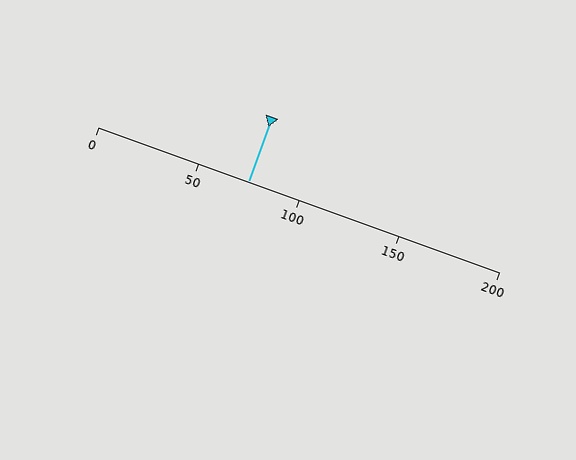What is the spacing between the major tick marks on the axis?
The major ticks are spaced 50 apart.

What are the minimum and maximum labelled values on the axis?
The axis runs from 0 to 200.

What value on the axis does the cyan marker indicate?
The marker indicates approximately 75.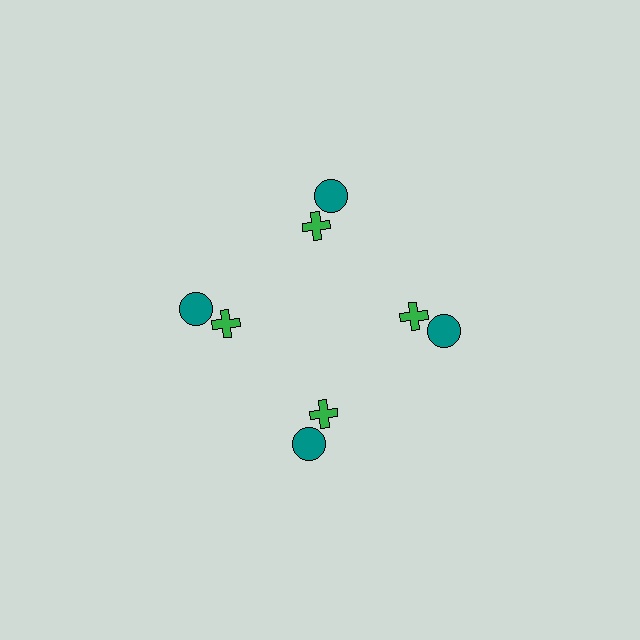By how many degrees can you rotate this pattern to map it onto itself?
The pattern maps onto itself every 90 degrees of rotation.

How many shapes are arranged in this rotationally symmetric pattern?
There are 8 shapes, arranged in 4 groups of 2.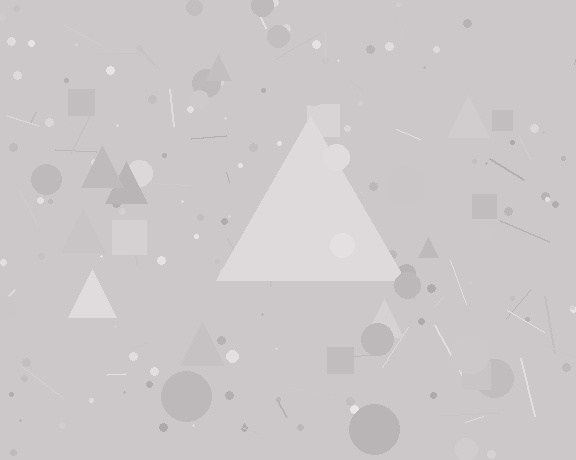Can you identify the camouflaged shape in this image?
The camouflaged shape is a triangle.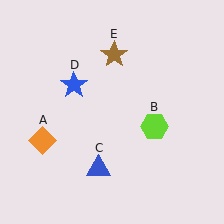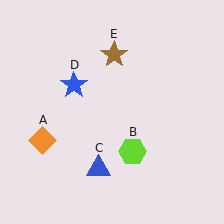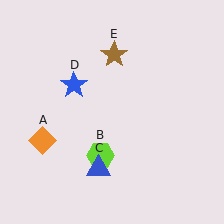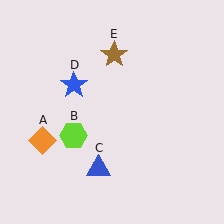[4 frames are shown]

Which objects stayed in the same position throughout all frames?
Orange diamond (object A) and blue triangle (object C) and blue star (object D) and brown star (object E) remained stationary.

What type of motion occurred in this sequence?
The lime hexagon (object B) rotated clockwise around the center of the scene.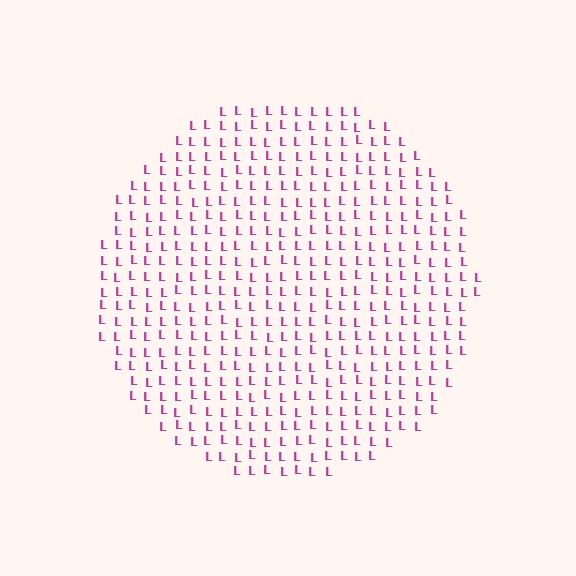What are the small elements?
The small elements are letter L's.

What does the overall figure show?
The overall figure shows a circle.